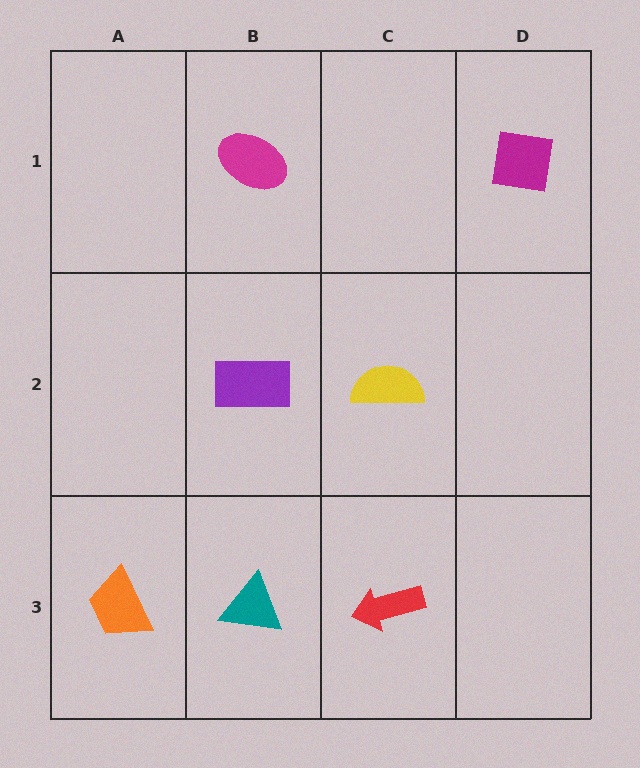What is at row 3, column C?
A red arrow.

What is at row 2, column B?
A purple rectangle.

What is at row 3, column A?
An orange trapezoid.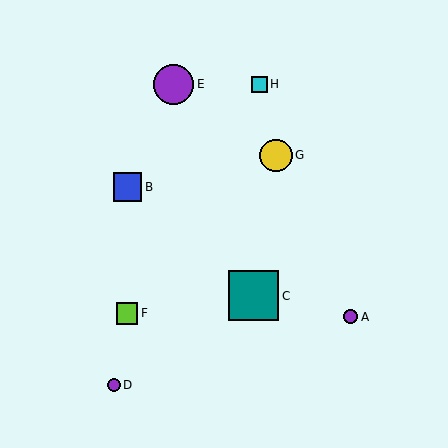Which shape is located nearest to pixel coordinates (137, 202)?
The blue square (labeled B) at (128, 187) is nearest to that location.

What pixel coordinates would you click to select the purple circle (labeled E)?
Click at (174, 84) to select the purple circle E.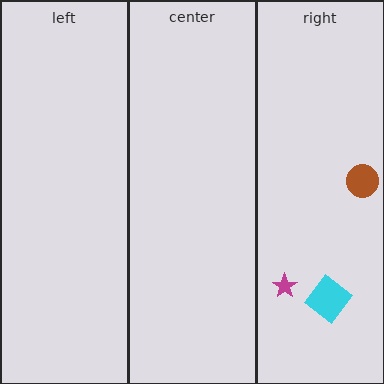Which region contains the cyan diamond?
The right region.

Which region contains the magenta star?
The right region.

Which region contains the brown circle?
The right region.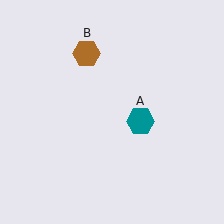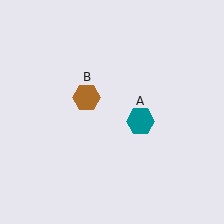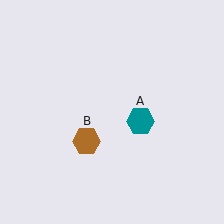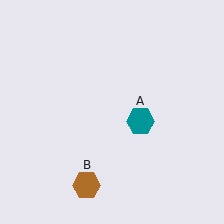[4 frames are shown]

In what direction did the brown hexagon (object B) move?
The brown hexagon (object B) moved down.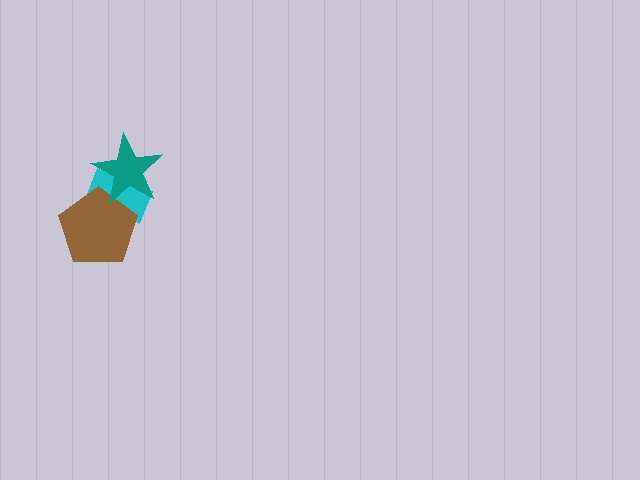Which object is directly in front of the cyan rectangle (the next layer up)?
The brown pentagon is directly in front of the cyan rectangle.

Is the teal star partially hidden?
No, no other shape covers it.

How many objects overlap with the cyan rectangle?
2 objects overlap with the cyan rectangle.